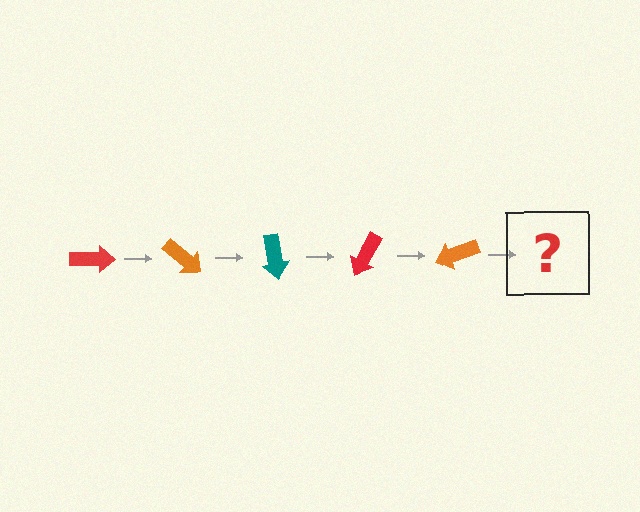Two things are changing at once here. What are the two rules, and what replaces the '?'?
The two rules are that it rotates 40 degrees each step and the color cycles through red, orange, and teal. The '?' should be a teal arrow, rotated 200 degrees from the start.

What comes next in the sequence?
The next element should be a teal arrow, rotated 200 degrees from the start.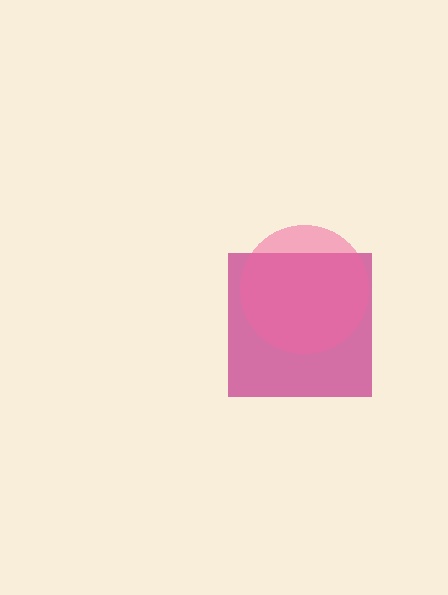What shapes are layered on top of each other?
The layered shapes are: a magenta square, a pink circle.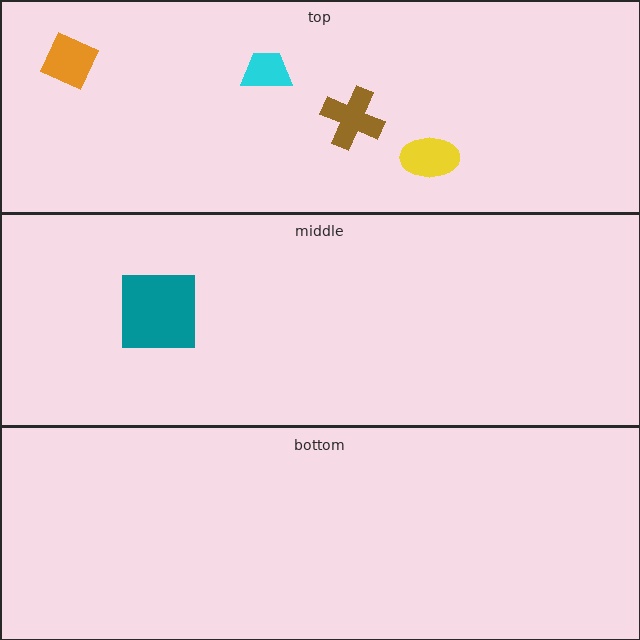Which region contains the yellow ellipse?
The top region.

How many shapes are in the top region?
4.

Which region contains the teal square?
The middle region.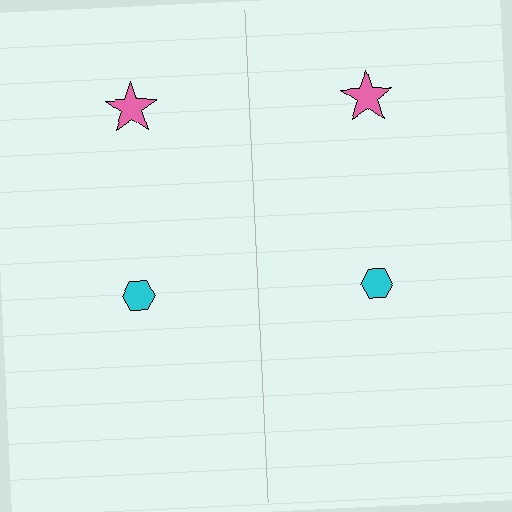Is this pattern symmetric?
Yes, this pattern has bilateral (reflection) symmetry.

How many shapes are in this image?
There are 4 shapes in this image.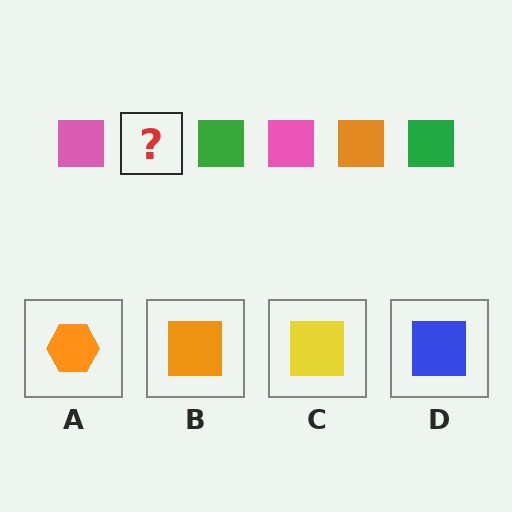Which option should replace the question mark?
Option B.